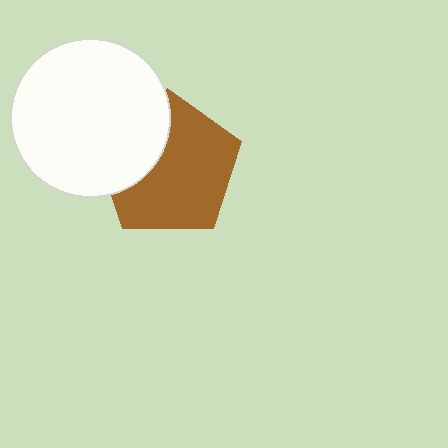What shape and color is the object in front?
The object in front is a white circle.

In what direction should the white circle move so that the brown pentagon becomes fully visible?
The white circle should move left. That is the shortest direction to clear the overlap and leave the brown pentagon fully visible.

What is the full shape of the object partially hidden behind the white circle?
The partially hidden object is a brown pentagon.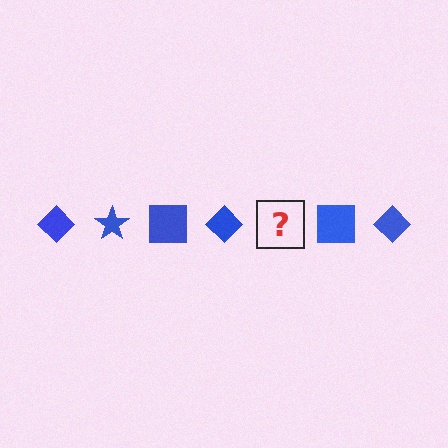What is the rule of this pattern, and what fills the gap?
The rule is that the pattern cycles through diamond, star, square shapes in blue. The gap should be filled with a blue star.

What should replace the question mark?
The question mark should be replaced with a blue star.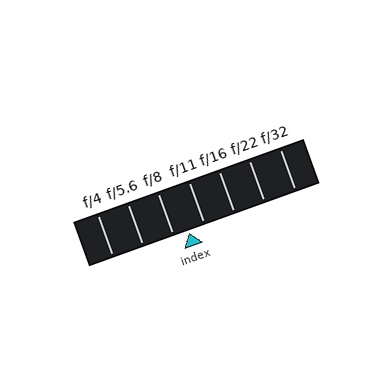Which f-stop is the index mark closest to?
The index mark is closest to f/11.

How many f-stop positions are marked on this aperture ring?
There are 7 f-stop positions marked.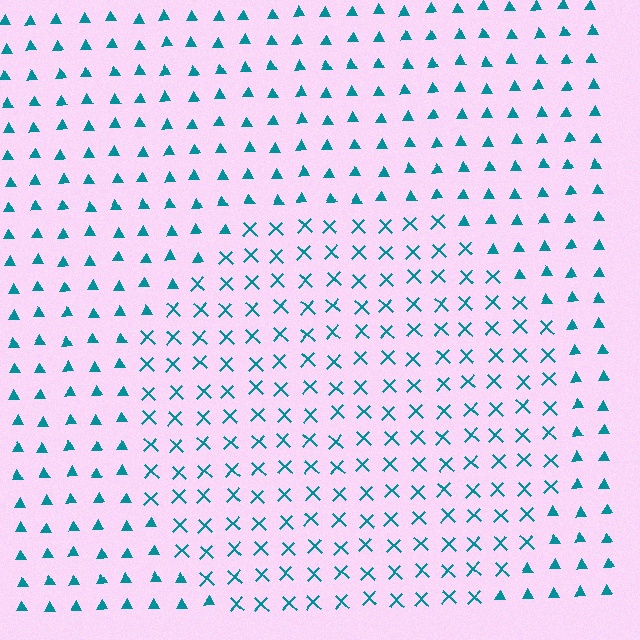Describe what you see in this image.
The image is filled with small teal elements arranged in a uniform grid. A circle-shaped region contains X marks, while the surrounding area contains triangles. The boundary is defined purely by the change in element shape.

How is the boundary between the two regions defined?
The boundary is defined by a change in element shape: X marks inside vs. triangles outside. All elements share the same color and spacing.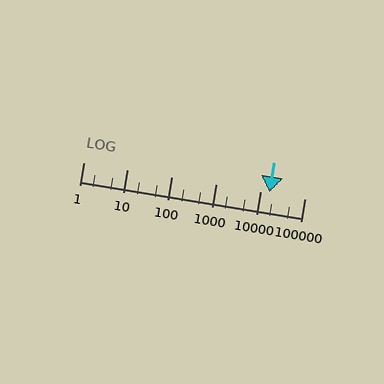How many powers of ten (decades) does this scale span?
The scale spans 5 decades, from 1 to 100000.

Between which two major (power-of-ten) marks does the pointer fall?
The pointer is between 10000 and 100000.